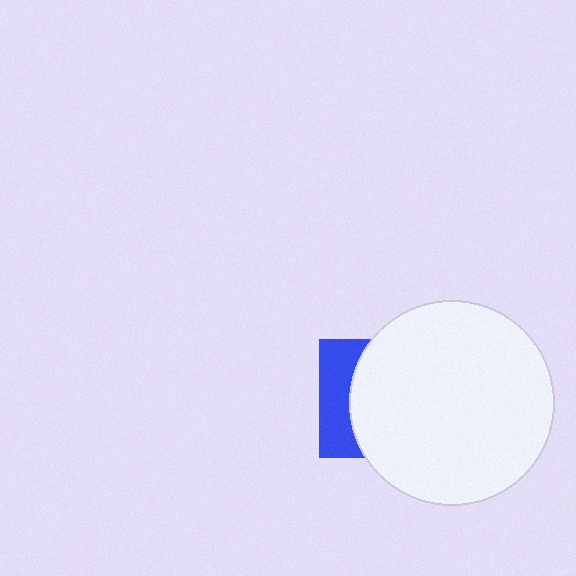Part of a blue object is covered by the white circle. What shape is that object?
It is a square.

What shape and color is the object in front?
The object in front is a white circle.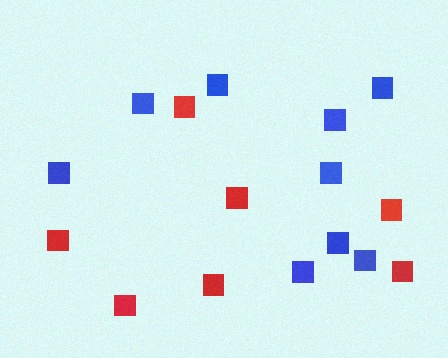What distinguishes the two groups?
There are 2 groups: one group of blue squares (9) and one group of red squares (7).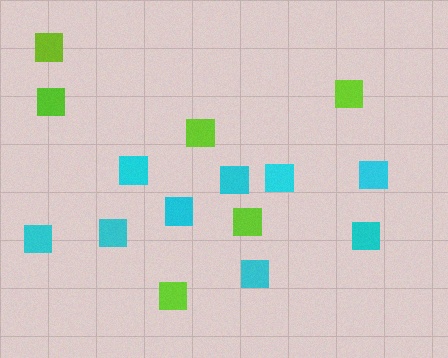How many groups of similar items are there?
There are 2 groups: one group of lime squares (6) and one group of cyan squares (9).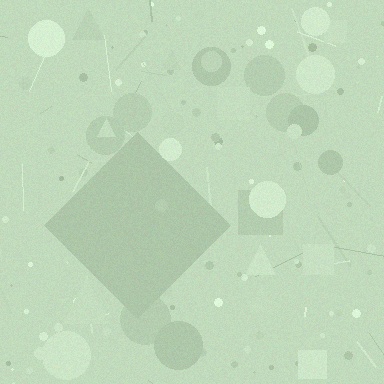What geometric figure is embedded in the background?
A diamond is embedded in the background.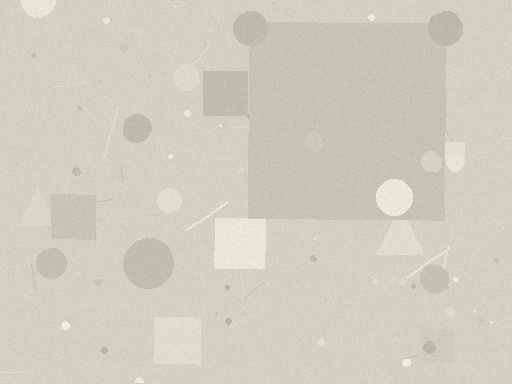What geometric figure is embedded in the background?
A square is embedded in the background.